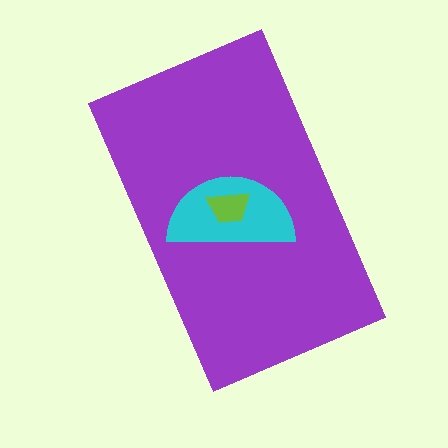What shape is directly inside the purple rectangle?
The cyan semicircle.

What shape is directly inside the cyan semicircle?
The lime trapezoid.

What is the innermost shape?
The lime trapezoid.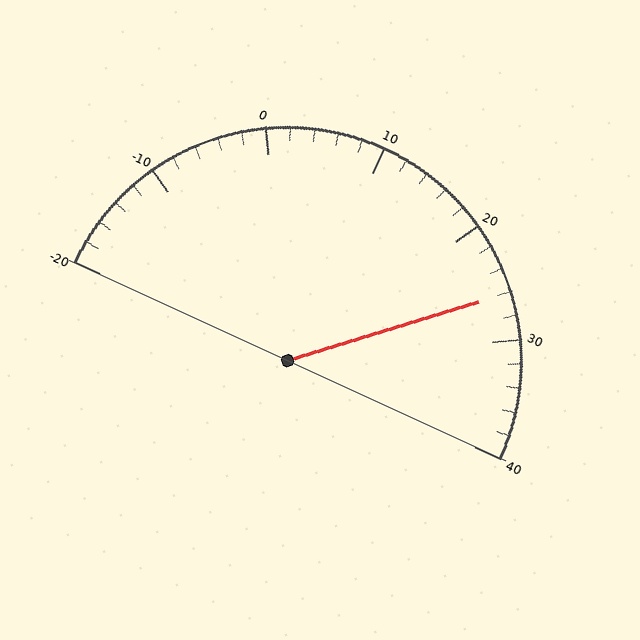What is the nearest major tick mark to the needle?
The nearest major tick mark is 30.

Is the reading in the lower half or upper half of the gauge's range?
The reading is in the upper half of the range (-20 to 40).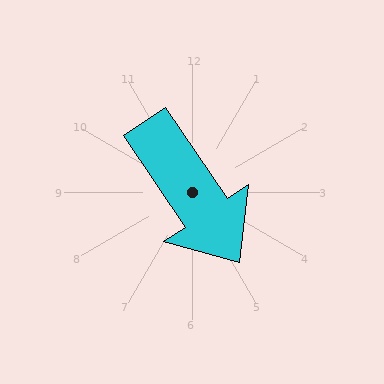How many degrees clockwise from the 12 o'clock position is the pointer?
Approximately 146 degrees.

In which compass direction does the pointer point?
Southeast.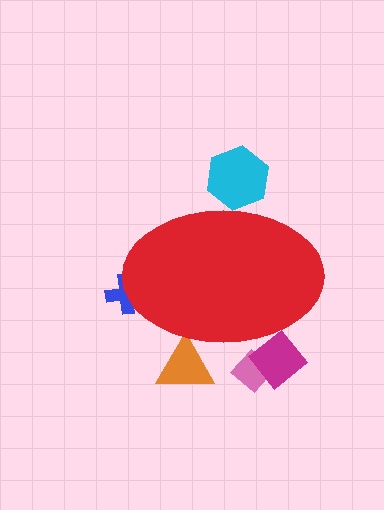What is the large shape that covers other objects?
A red ellipse.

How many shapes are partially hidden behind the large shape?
5 shapes are partially hidden.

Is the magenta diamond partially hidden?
Yes, the magenta diamond is partially hidden behind the red ellipse.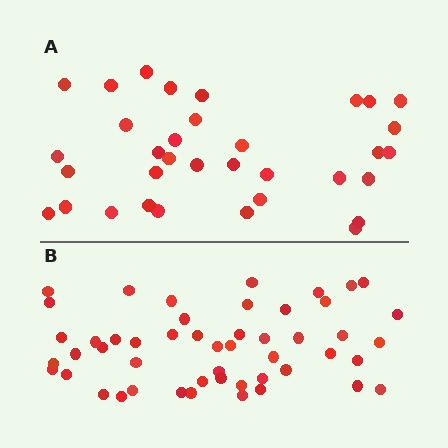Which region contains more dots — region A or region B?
Region B (the bottom region) has more dots.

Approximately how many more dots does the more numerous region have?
Region B has approximately 15 more dots than region A.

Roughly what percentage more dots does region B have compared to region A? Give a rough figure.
About 45% more.